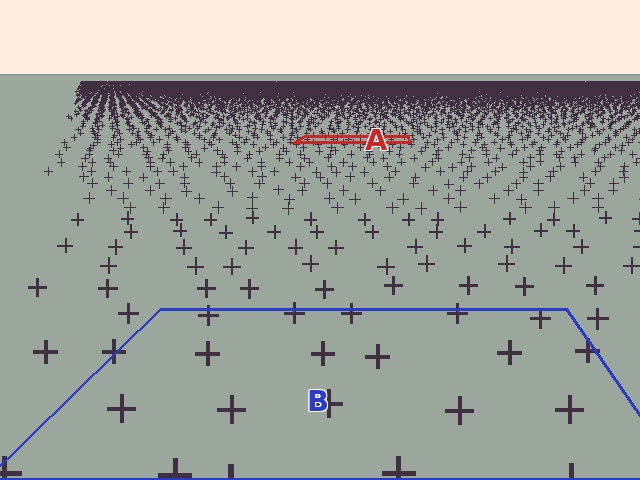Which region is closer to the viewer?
Region B is closer. The texture elements there are larger and more spread out.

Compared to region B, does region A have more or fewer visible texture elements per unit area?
Region A has more texture elements per unit area — they are packed more densely because it is farther away.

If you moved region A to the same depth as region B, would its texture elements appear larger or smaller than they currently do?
They would appear larger. At a closer depth, the same texture elements are projected at a bigger on-screen size.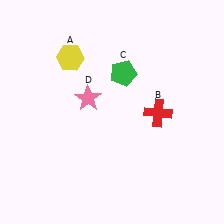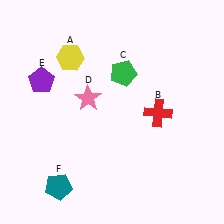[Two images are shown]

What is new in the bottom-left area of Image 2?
A teal pentagon (F) was added in the bottom-left area of Image 2.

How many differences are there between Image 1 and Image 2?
There are 2 differences between the two images.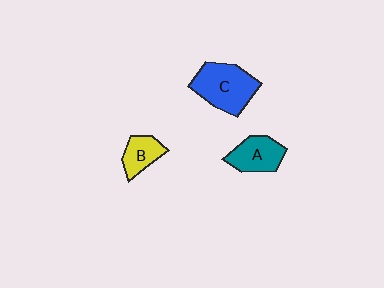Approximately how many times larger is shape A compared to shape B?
Approximately 1.3 times.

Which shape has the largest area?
Shape C (blue).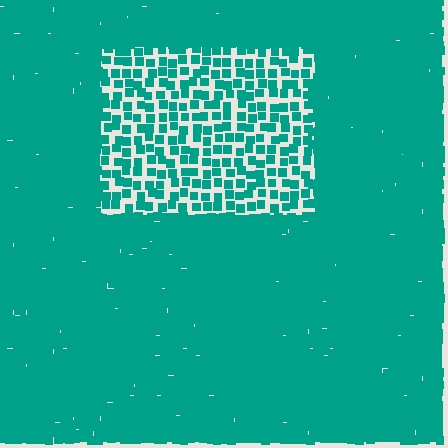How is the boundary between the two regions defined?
The boundary is defined by a change in element density (approximately 2.8x ratio). All elements are the same color, size, and shape.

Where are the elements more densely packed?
The elements are more densely packed outside the rectangle boundary.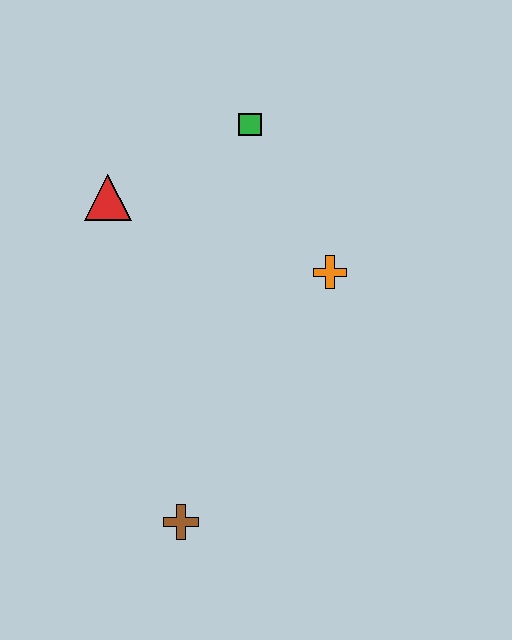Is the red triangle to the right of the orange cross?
No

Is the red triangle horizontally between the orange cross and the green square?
No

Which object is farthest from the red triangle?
The brown cross is farthest from the red triangle.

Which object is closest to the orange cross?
The green square is closest to the orange cross.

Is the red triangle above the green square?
No